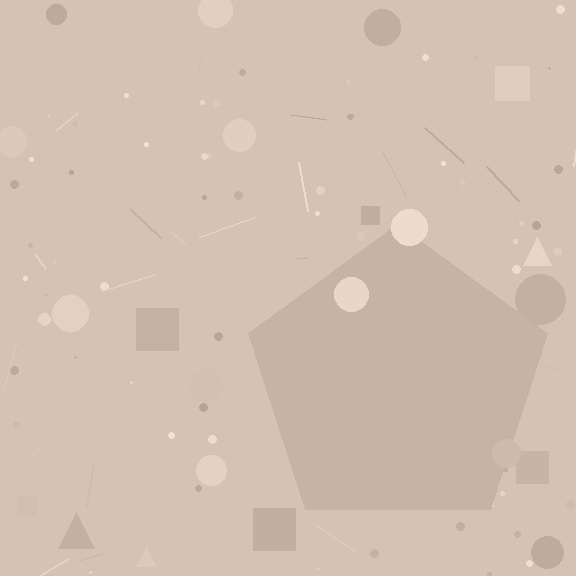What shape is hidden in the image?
A pentagon is hidden in the image.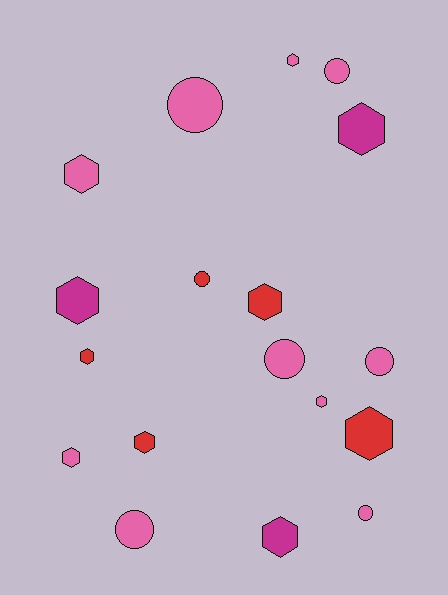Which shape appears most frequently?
Hexagon, with 11 objects.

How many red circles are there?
There is 1 red circle.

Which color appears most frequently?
Pink, with 10 objects.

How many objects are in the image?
There are 18 objects.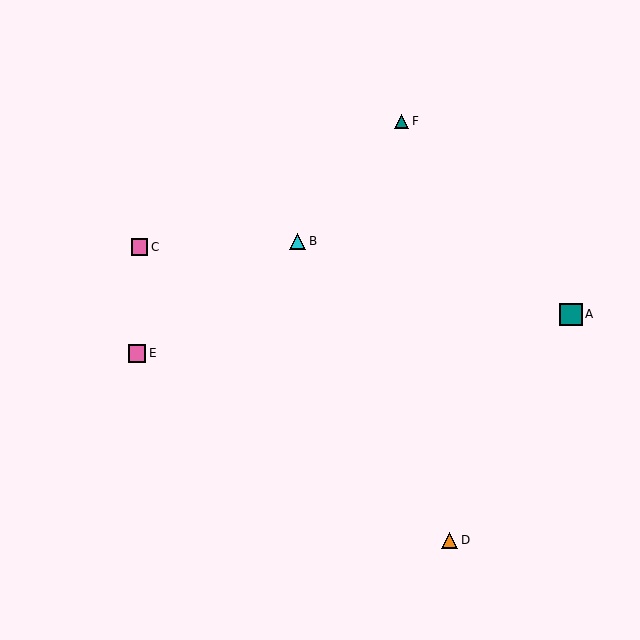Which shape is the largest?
The teal square (labeled A) is the largest.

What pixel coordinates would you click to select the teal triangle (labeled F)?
Click at (401, 121) to select the teal triangle F.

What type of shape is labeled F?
Shape F is a teal triangle.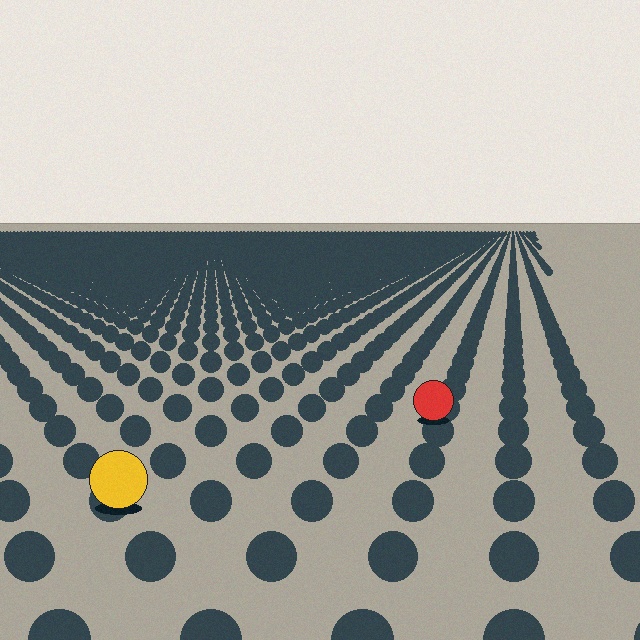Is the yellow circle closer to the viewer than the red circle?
Yes. The yellow circle is closer — you can tell from the texture gradient: the ground texture is coarser near it.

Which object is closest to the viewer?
The yellow circle is closest. The texture marks near it are larger and more spread out.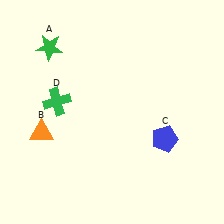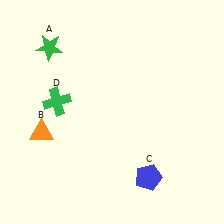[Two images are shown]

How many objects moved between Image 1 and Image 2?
1 object moved between the two images.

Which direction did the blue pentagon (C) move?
The blue pentagon (C) moved down.